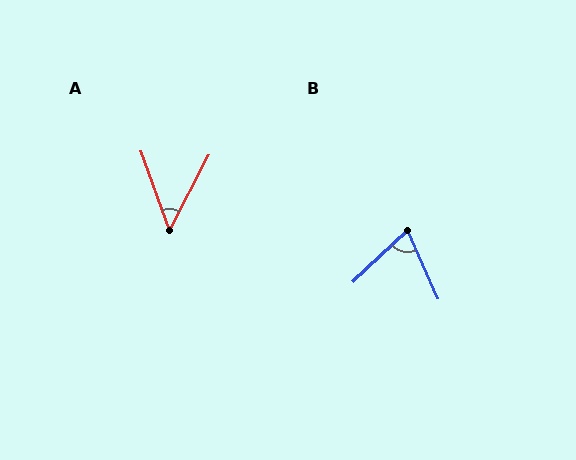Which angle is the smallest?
A, at approximately 47 degrees.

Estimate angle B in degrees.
Approximately 70 degrees.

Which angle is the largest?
B, at approximately 70 degrees.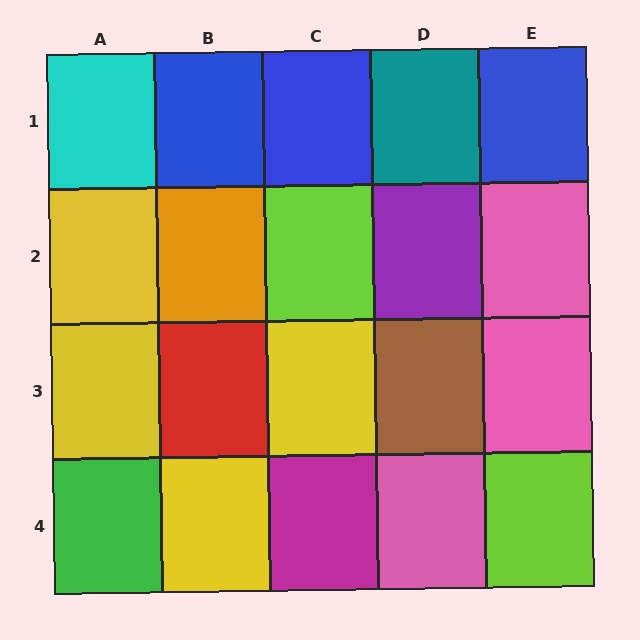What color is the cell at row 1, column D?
Teal.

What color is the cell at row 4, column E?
Lime.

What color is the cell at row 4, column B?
Yellow.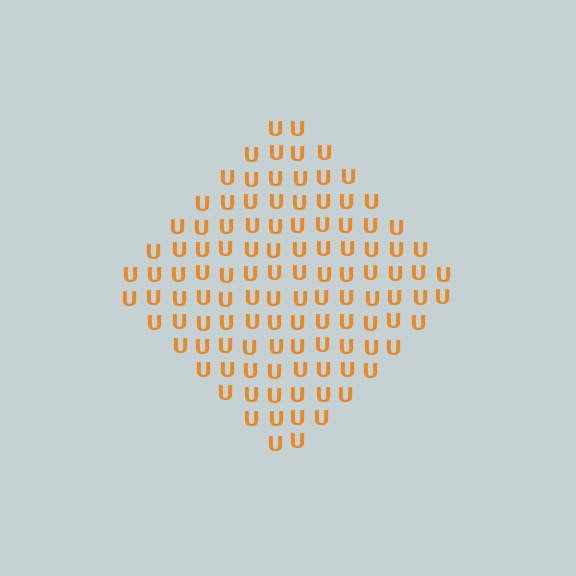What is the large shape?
The large shape is a diamond.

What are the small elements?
The small elements are letter U's.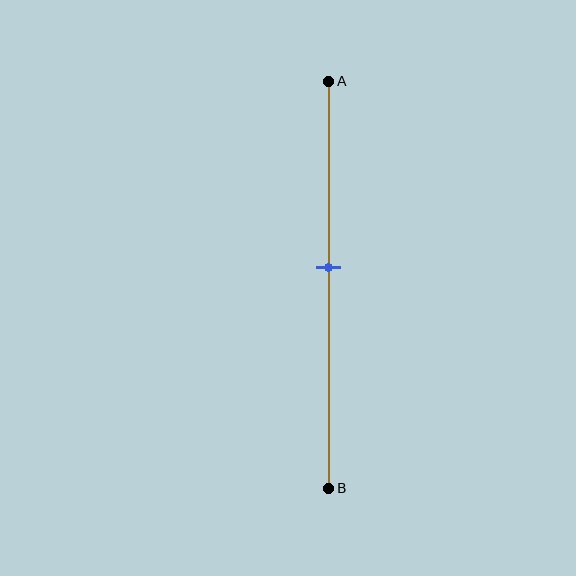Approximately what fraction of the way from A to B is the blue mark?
The blue mark is approximately 45% of the way from A to B.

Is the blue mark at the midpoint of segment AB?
No, the mark is at about 45% from A, not at the 50% midpoint.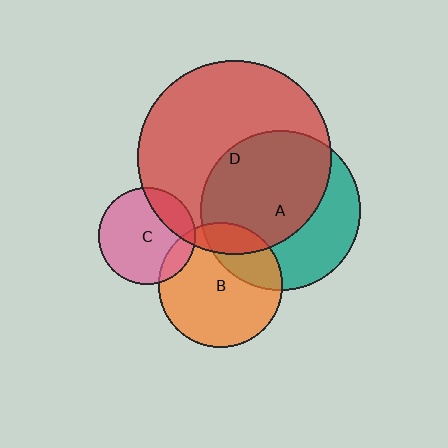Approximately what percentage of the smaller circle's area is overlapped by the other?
Approximately 60%.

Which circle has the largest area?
Circle D (red).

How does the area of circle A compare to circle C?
Approximately 2.7 times.